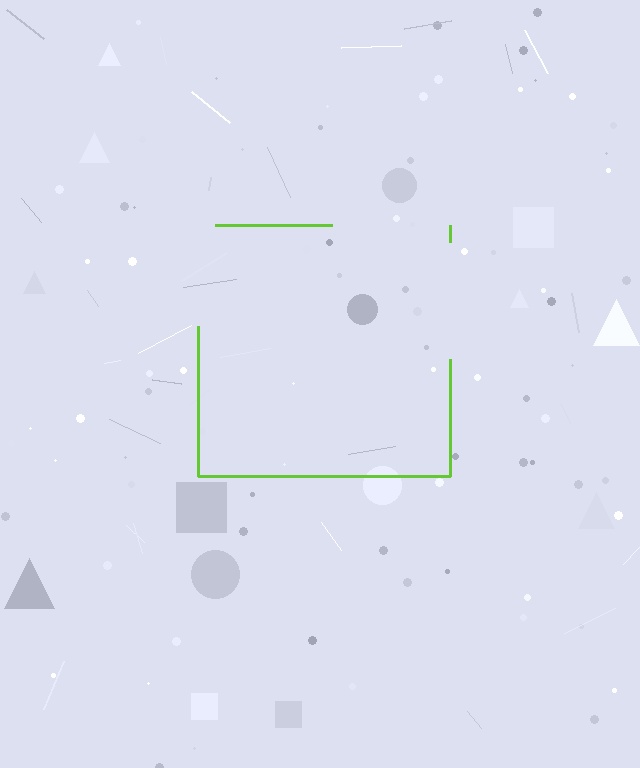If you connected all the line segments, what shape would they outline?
They would outline a square.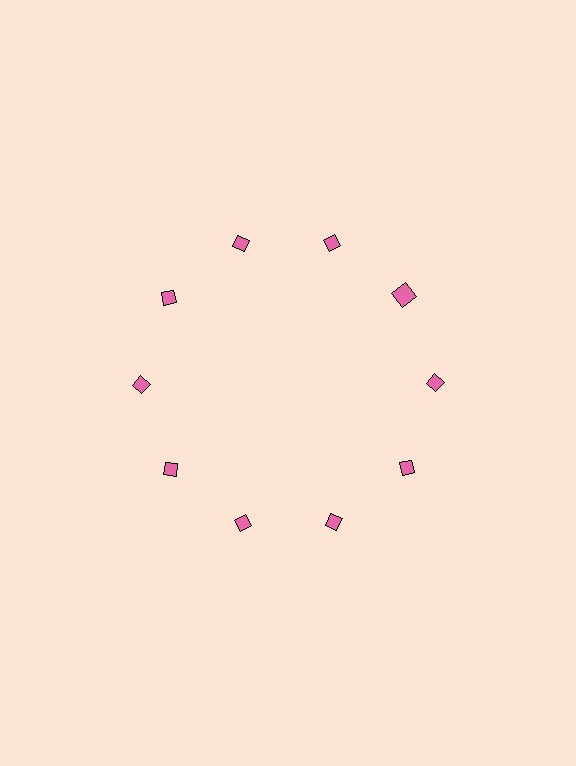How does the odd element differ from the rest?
It has a different shape: square instead of diamond.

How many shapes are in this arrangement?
There are 10 shapes arranged in a ring pattern.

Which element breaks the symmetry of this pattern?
The pink square at roughly the 2 o'clock position breaks the symmetry. All other shapes are pink diamonds.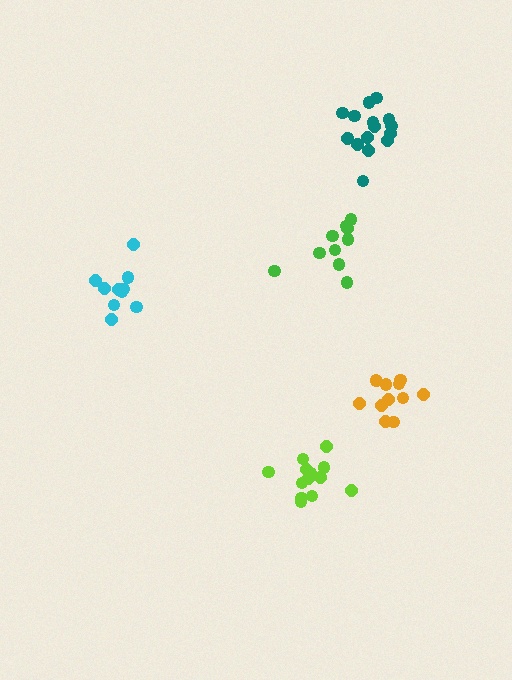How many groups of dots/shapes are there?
There are 5 groups.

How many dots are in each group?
Group 1: 12 dots, Group 2: 10 dots, Group 3: 16 dots, Group 4: 10 dots, Group 5: 13 dots (61 total).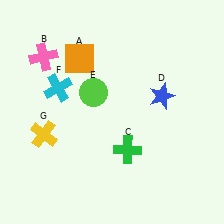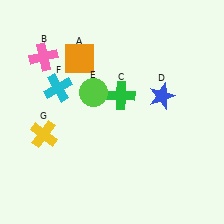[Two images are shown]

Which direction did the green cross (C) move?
The green cross (C) moved up.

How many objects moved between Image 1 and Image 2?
1 object moved between the two images.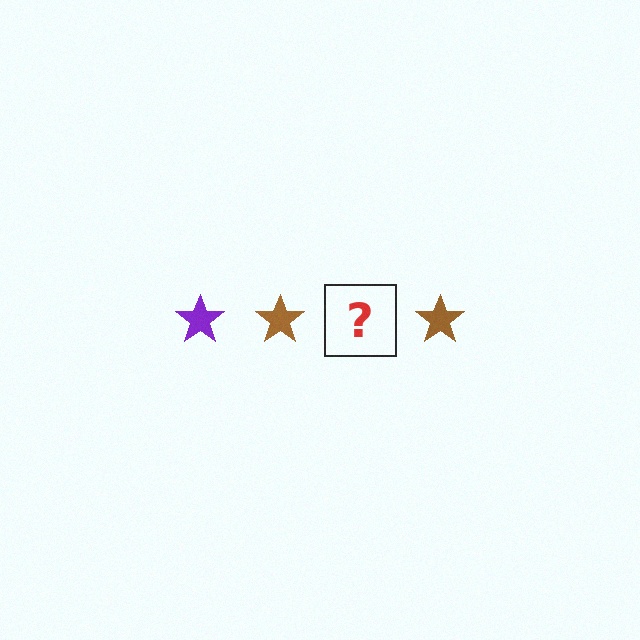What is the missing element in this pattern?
The missing element is a purple star.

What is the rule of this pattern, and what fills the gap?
The rule is that the pattern cycles through purple, brown stars. The gap should be filled with a purple star.